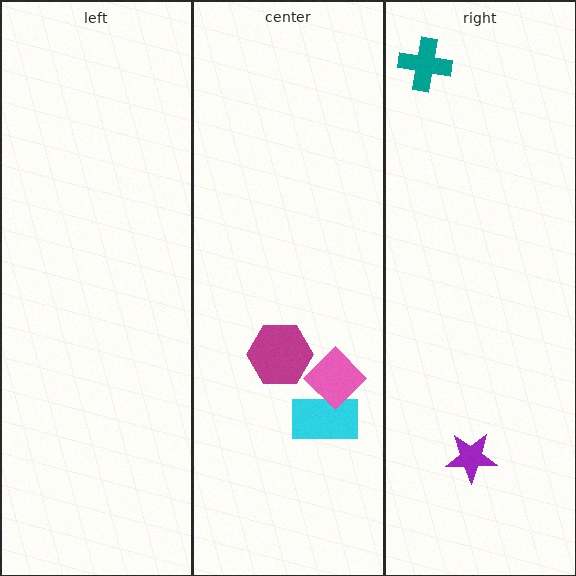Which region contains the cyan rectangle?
The center region.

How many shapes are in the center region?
3.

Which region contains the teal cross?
The right region.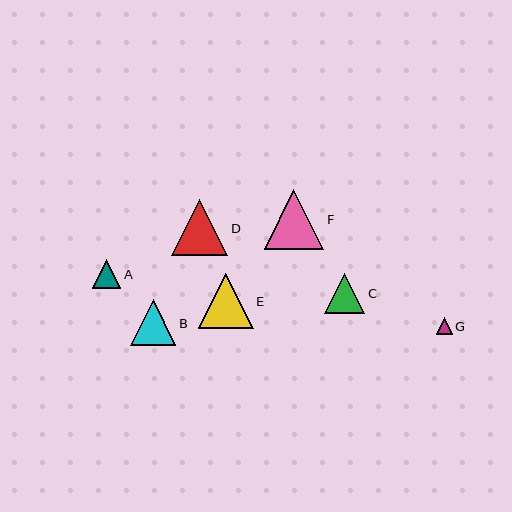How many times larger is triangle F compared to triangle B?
Triangle F is approximately 1.3 times the size of triangle B.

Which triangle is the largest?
Triangle F is the largest with a size of approximately 60 pixels.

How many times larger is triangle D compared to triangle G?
Triangle D is approximately 3.4 times the size of triangle G.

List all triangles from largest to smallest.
From largest to smallest: F, D, E, B, C, A, G.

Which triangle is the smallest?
Triangle G is the smallest with a size of approximately 16 pixels.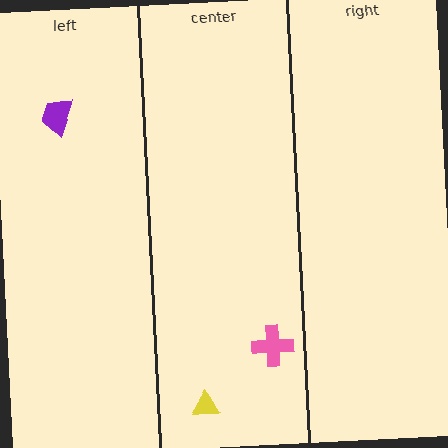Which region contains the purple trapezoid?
The left region.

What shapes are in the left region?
The purple trapezoid.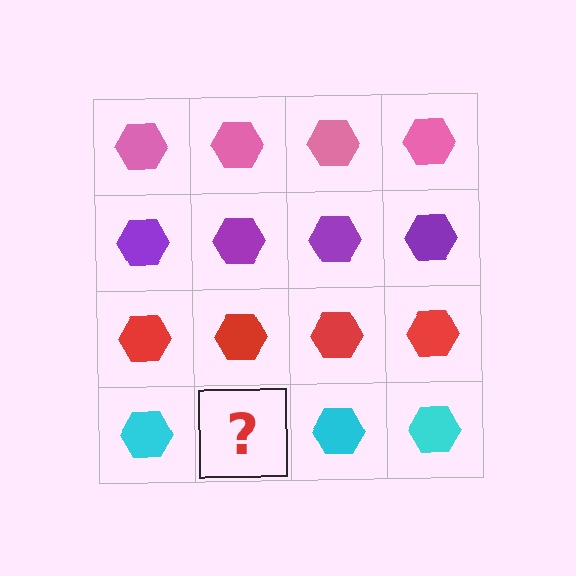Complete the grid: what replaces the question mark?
The question mark should be replaced with a cyan hexagon.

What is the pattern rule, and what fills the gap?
The rule is that each row has a consistent color. The gap should be filled with a cyan hexagon.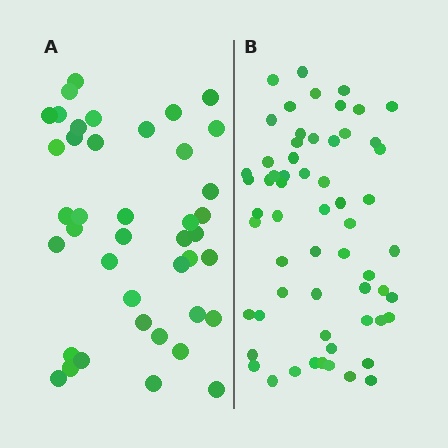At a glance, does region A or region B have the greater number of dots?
Region B (the right region) has more dots.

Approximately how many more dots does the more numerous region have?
Region B has approximately 20 more dots than region A.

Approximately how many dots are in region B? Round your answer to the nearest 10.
About 60 dots.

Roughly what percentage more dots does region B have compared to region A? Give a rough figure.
About 45% more.